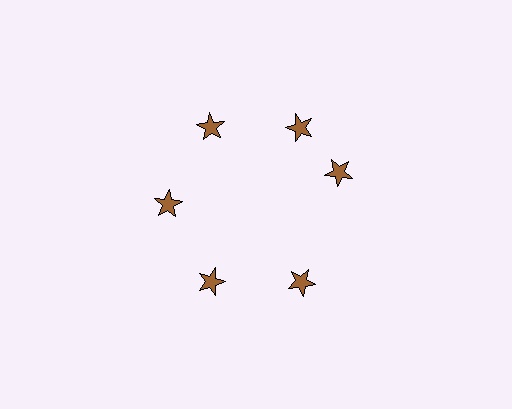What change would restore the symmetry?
The symmetry would be restored by rotating it back into even spacing with its neighbors so that all 6 stars sit at equal angles and equal distance from the center.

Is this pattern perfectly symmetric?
No. The 6 brown stars are arranged in a ring, but one element near the 3 o'clock position is rotated out of alignment along the ring, breaking the 6-fold rotational symmetry.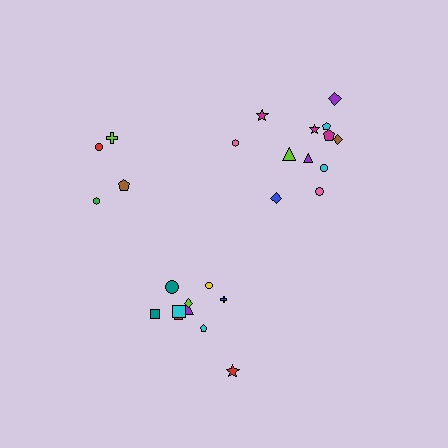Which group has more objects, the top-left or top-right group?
The top-right group.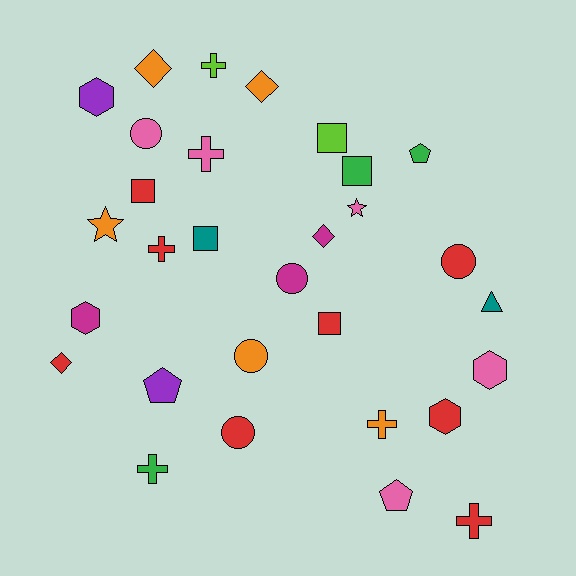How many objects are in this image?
There are 30 objects.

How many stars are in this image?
There are 2 stars.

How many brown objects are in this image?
There are no brown objects.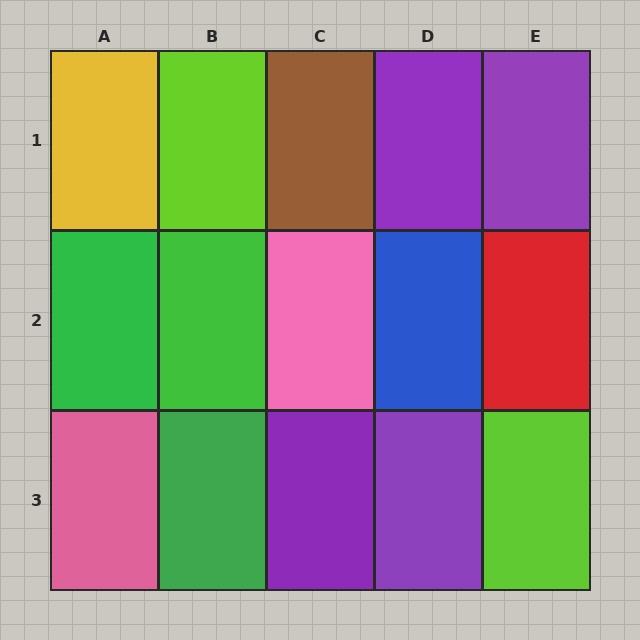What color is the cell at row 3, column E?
Lime.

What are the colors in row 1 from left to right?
Yellow, lime, brown, purple, purple.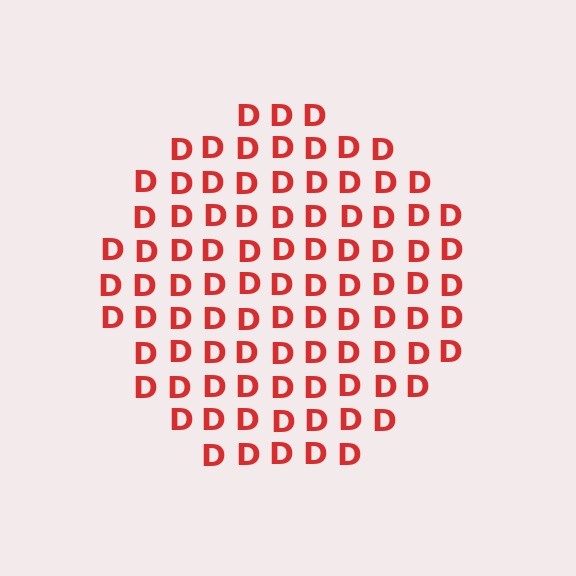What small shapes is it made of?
It is made of small letter D's.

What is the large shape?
The large shape is a circle.